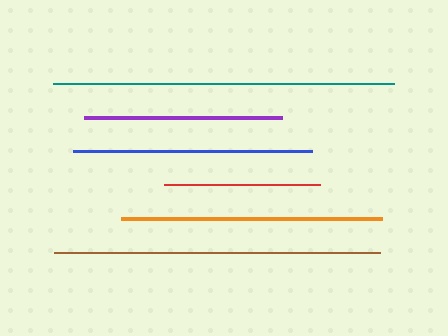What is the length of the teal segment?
The teal segment is approximately 341 pixels long.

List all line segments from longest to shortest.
From longest to shortest: teal, brown, orange, blue, purple, red.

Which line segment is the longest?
The teal line is the longest at approximately 341 pixels.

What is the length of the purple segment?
The purple segment is approximately 198 pixels long.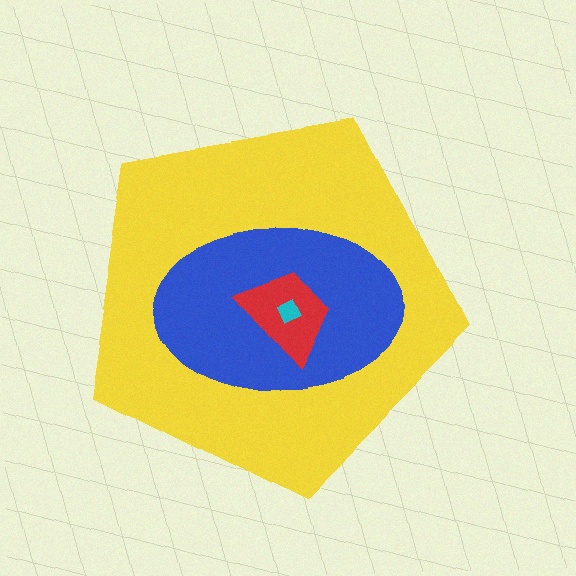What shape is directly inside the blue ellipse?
The red trapezoid.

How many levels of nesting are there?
4.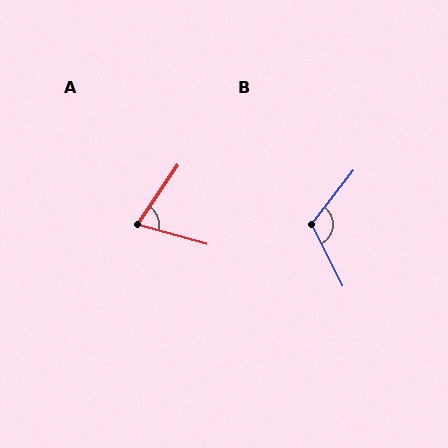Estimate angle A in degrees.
Approximately 71 degrees.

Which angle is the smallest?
A, at approximately 71 degrees.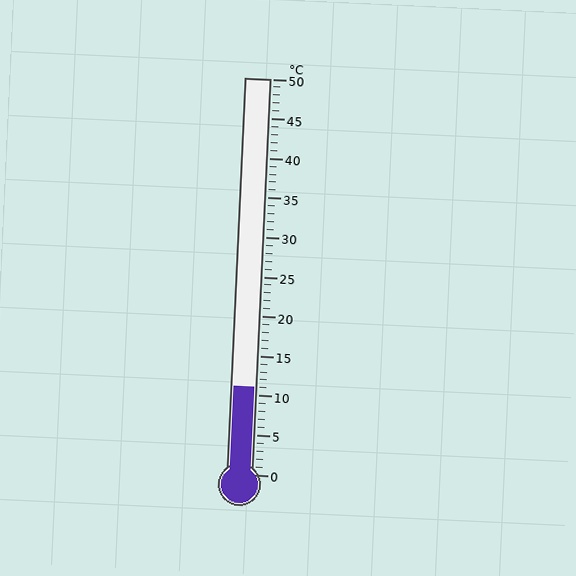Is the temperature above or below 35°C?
The temperature is below 35°C.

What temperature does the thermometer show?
The thermometer shows approximately 11°C.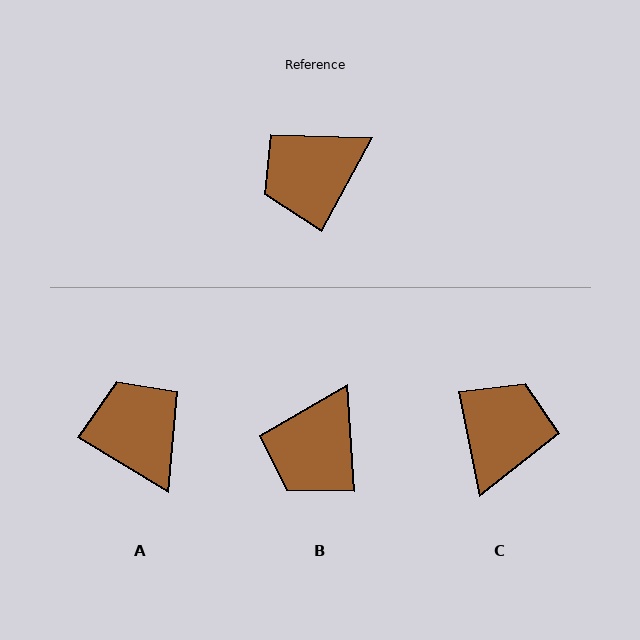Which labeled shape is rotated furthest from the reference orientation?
C, about 140 degrees away.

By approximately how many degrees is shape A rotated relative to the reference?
Approximately 93 degrees clockwise.